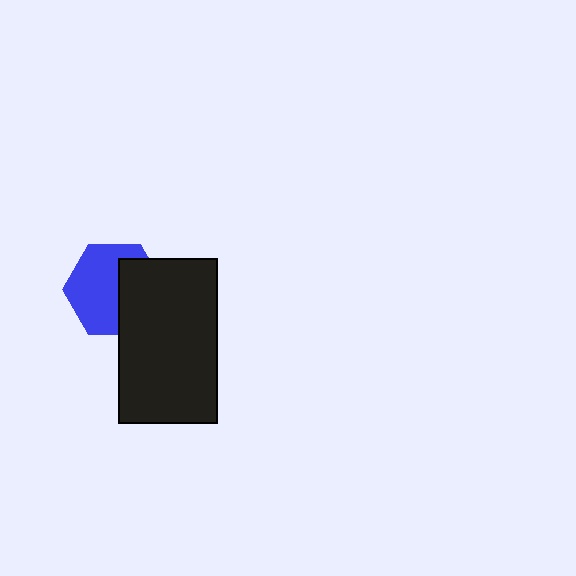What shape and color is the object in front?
The object in front is a black rectangle.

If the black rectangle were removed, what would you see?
You would see the complete blue hexagon.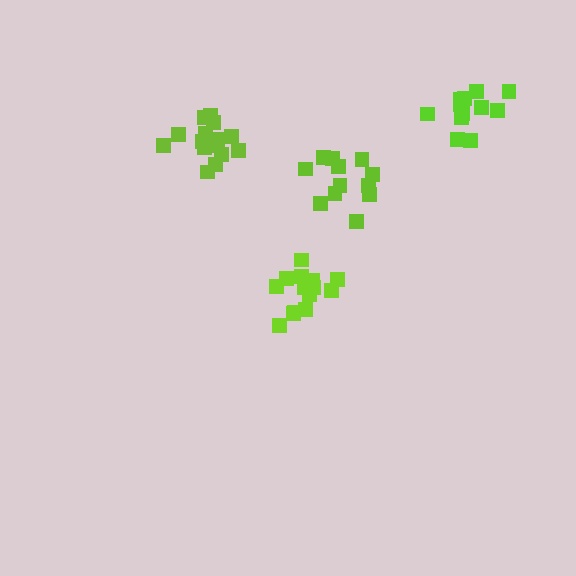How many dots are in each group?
Group 1: 12 dots, Group 2: 16 dots, Group 3: 14 dots, Group 4: 12 dots (54 total).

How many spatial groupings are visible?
There are 4 spatial groupings.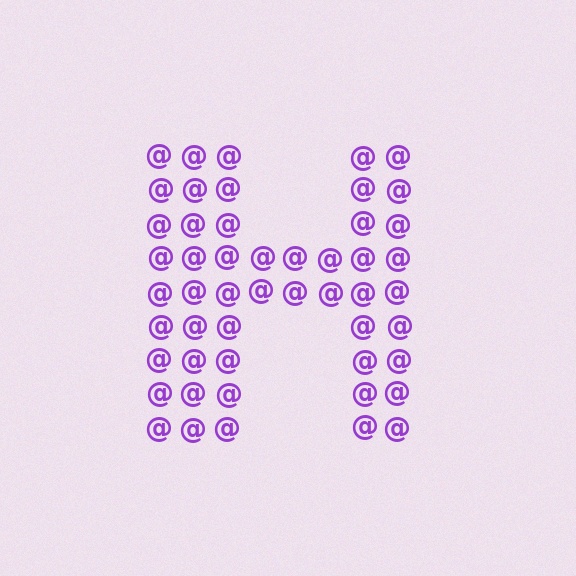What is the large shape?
The large shape is the letter H.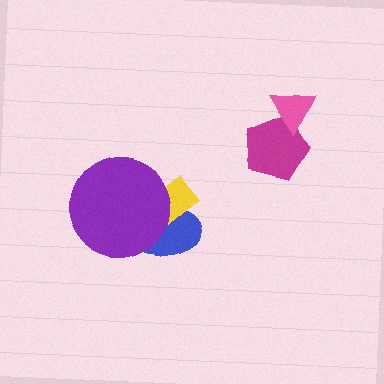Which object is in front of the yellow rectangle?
The purple circle is in front of the yellow rectangle.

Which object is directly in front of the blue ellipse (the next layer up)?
The yellow rectangle is directly in front of the blue ellipse.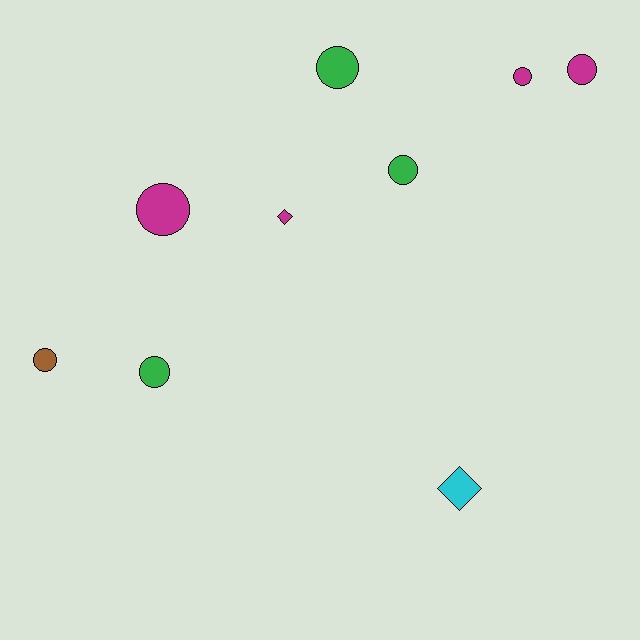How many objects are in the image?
There are 9 objects.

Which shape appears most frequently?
Circle, with 7 objects.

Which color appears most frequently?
Magenta, with 4 objects.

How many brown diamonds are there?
There are no brown diamonds.